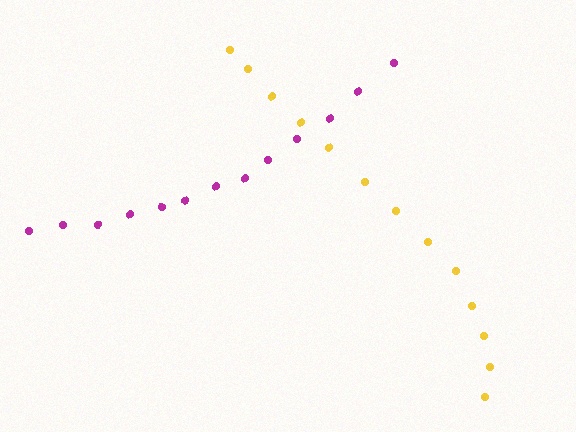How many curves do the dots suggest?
There are 2 distinct paths.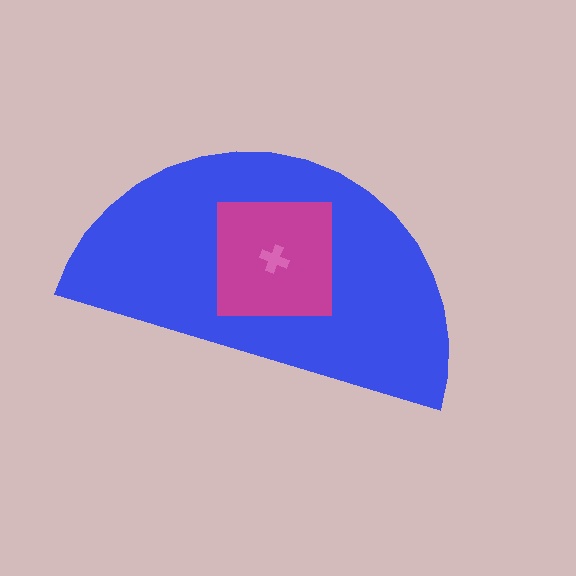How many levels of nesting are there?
3.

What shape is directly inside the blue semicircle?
The magenta square.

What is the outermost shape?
The blue semicircle.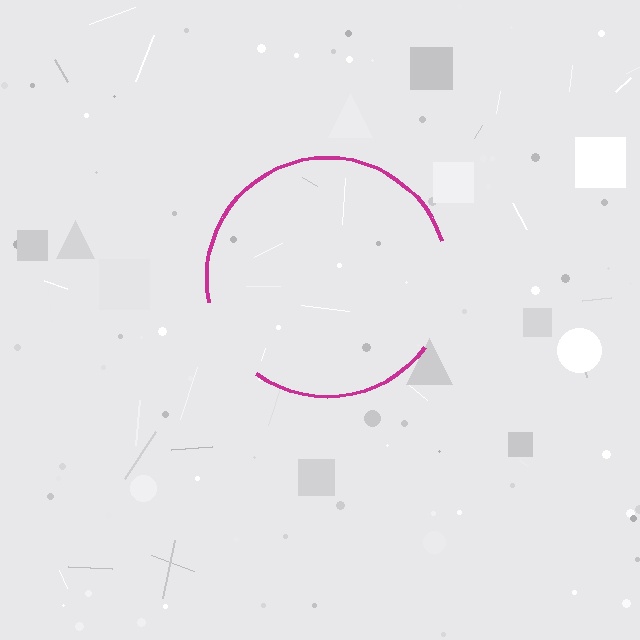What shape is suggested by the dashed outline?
The dashed outline suggests a circle.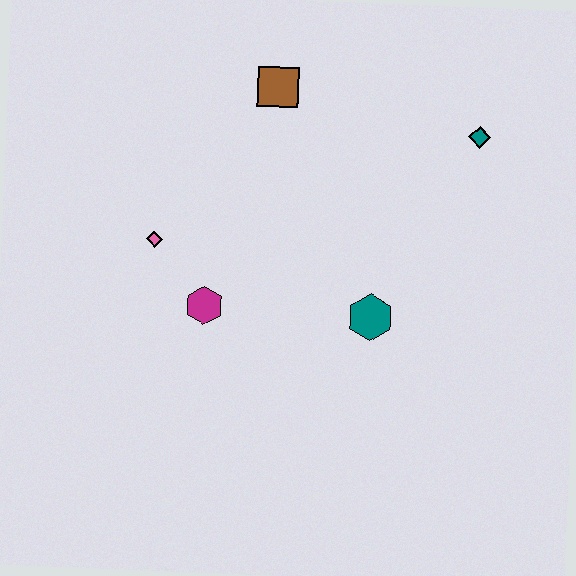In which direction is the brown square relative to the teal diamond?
The brown square is to the left of the teal diamond.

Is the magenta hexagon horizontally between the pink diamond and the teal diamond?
Yes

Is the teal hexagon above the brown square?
No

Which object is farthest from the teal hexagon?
The brown square is farthest from the teal hexagon.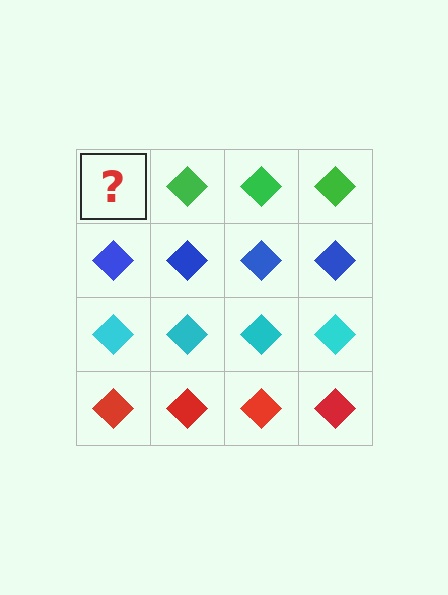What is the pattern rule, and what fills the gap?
The rule is that each row has a consistent color. The gap should be filled with a green diamond.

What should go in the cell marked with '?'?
The missing cell should contain a green diamond.